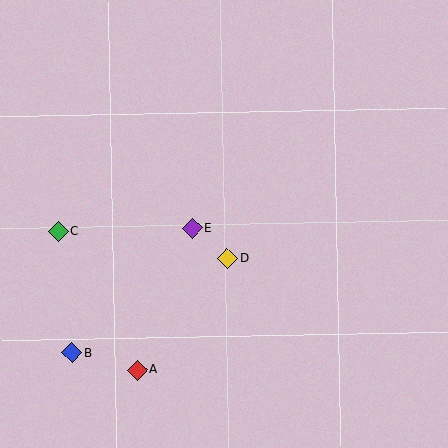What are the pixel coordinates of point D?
Point D is at (228, 258).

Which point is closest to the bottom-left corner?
Point B is closest to the bottom-left corner.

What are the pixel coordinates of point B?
Point B is at (72, 353).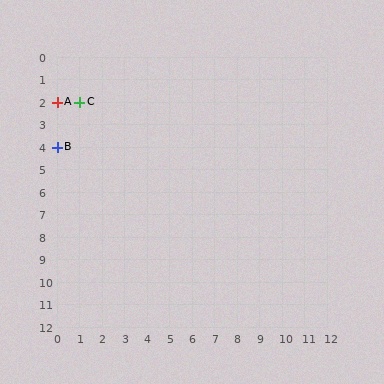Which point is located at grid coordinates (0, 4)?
Point B is at (0, 4).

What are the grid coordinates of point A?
Point A is at grid coordinates (0, 2).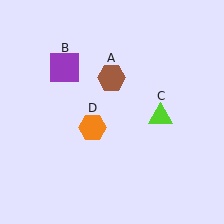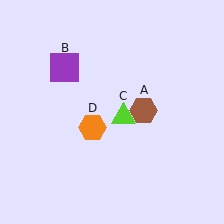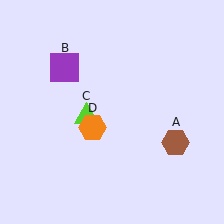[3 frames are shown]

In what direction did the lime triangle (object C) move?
The lime triangle (object C) moved left.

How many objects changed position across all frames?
2 objects changed position: brown hexagon (object A), lime triangle (object C).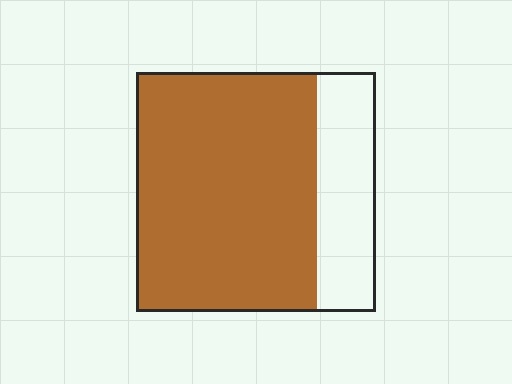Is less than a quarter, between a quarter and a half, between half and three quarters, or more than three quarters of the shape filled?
More than three quarters.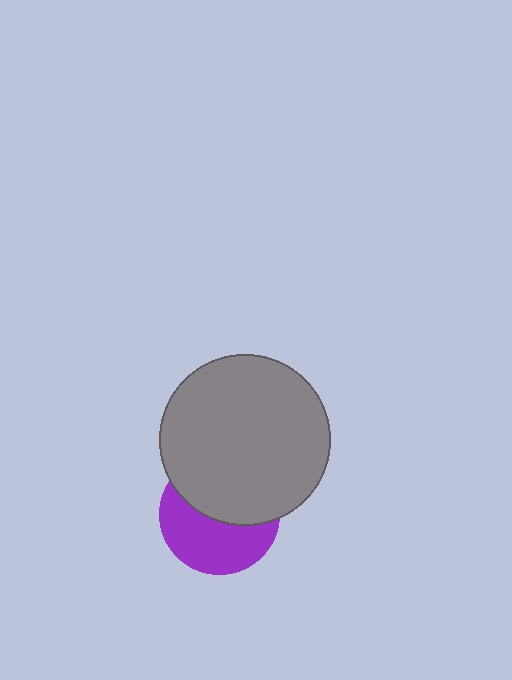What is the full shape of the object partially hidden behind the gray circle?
The partially hidden object is a purple circle.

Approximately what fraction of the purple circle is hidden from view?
Roughly 50% of the purple circle is hidden behind the gray circle.